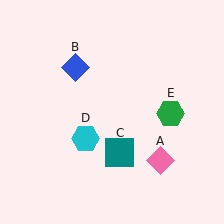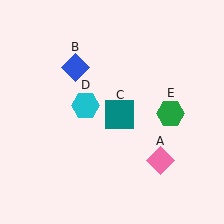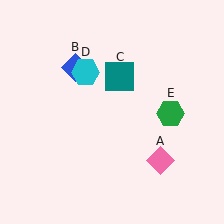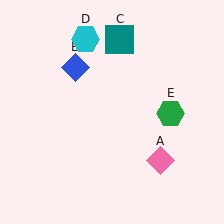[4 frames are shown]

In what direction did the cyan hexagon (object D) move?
The cyan hexagon (object D) moved up.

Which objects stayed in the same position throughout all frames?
Pink diamond (object A) and blue diamond (object B) and green hexagon (object E) remained stationary.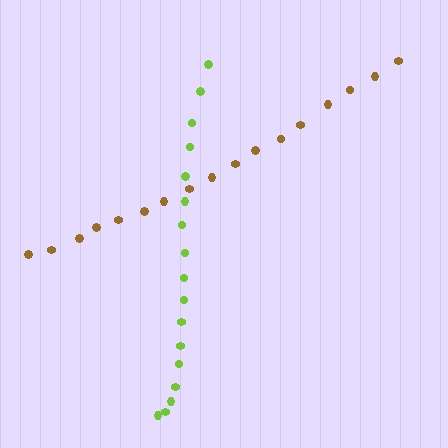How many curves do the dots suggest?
There are 2 distinct paths.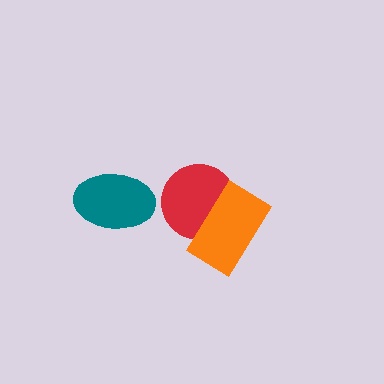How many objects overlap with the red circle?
1 object overlaps with the red circle.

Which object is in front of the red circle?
The orange rectangle is in front of the red circle.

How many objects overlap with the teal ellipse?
0 objects overlap with the teal ellipse.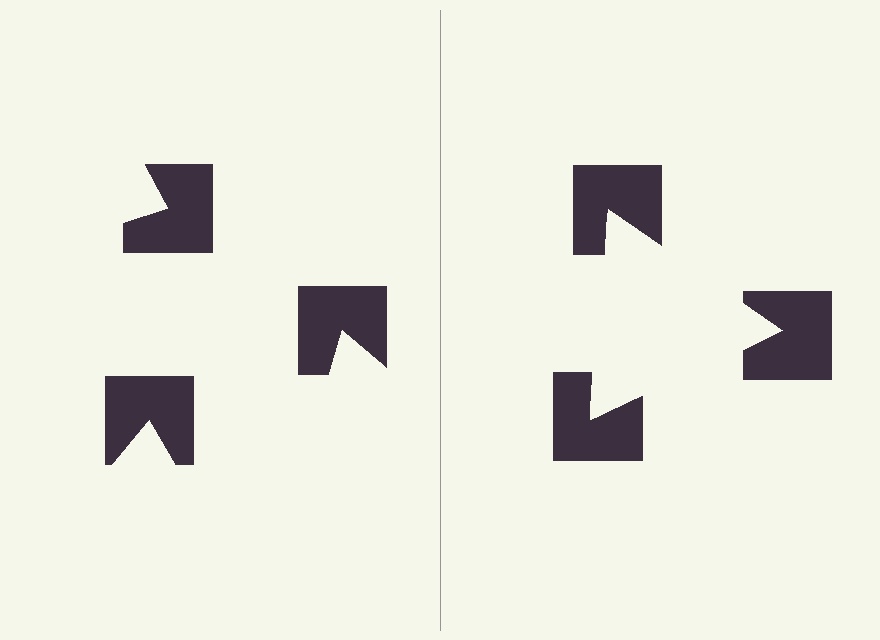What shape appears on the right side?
An illusory triangle.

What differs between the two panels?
The notched squares are positioned identically on both sides; only the wedge orientations differ. On the right they align to a triangle; on the left they are misaligned.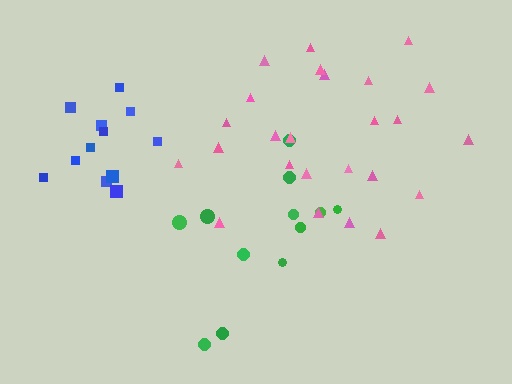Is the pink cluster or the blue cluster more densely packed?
Pink.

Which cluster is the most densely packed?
Pink.